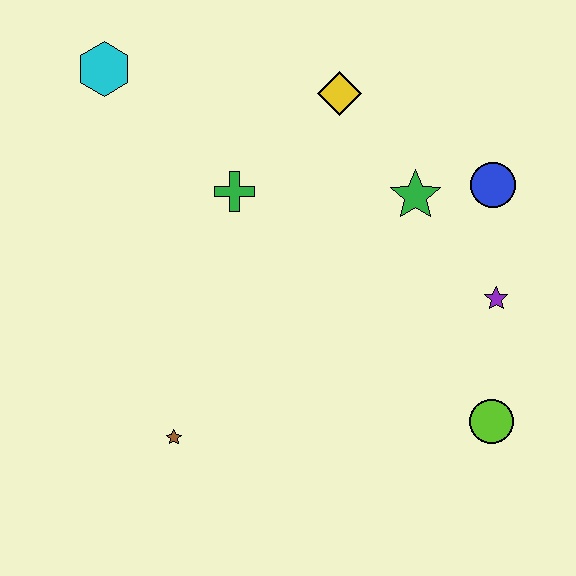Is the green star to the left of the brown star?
No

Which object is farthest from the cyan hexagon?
The lime circle is farthest from the cyan hexagon.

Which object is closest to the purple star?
The blue circle is closest to the purple star.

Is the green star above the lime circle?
Yes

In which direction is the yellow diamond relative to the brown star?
The yellow diamond is above the brown star.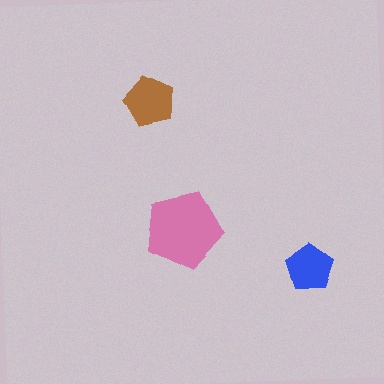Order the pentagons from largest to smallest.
the pink one, the brown one, the blue one.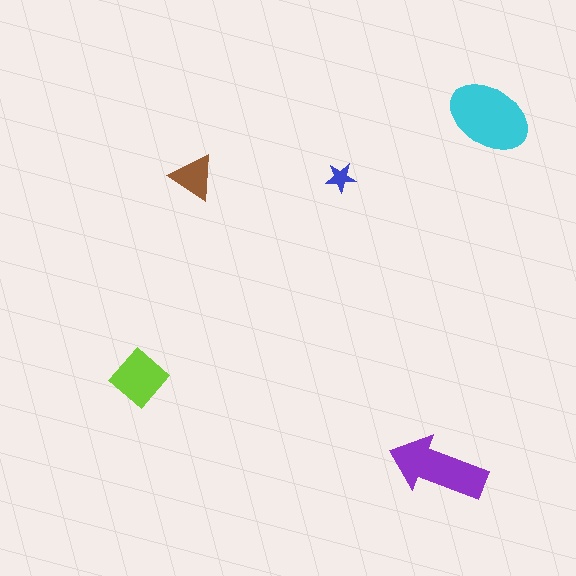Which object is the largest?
The cyan ellipse.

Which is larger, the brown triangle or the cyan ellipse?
The cyan ellipse.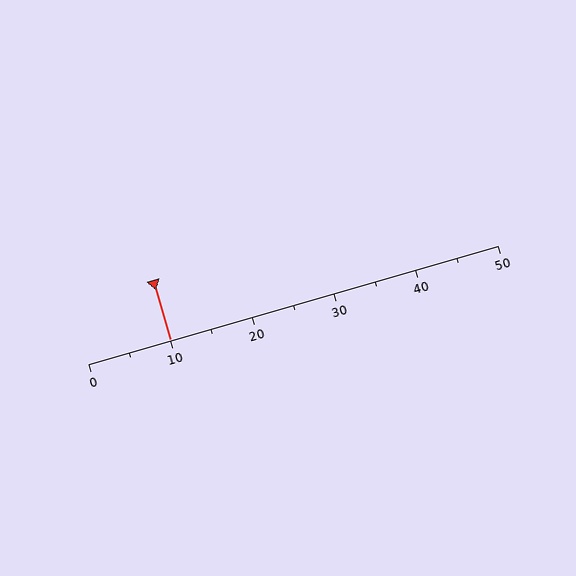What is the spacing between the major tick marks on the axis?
The major ticks are spaced 10 apart.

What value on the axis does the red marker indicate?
The marker indicates approximately 10.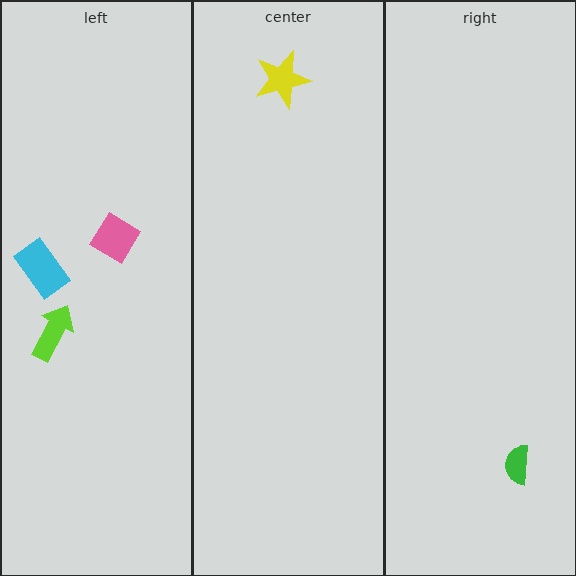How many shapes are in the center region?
1.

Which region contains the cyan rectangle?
The left region.